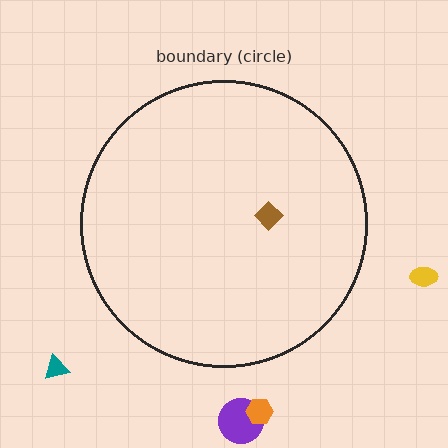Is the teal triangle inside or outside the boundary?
Outside.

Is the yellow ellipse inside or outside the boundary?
Outside.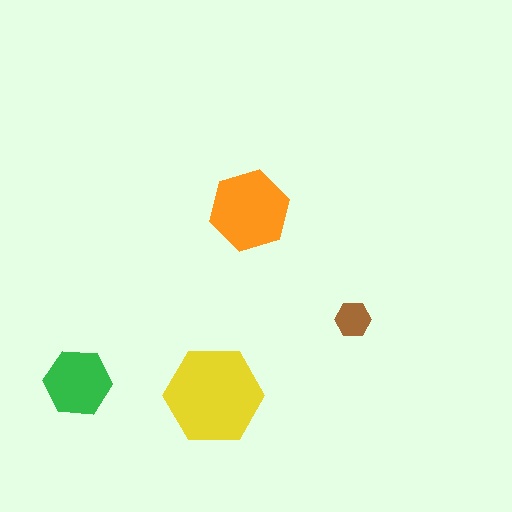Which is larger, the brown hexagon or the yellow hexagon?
The yellow one.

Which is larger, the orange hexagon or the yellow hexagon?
The yellow one.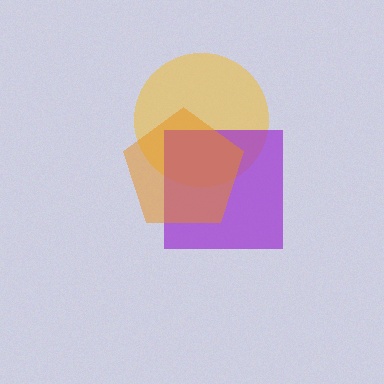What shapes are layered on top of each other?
The layered shapes are: a yellow circle, a purple square, an orange pentagon.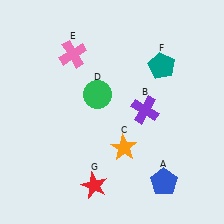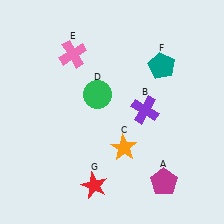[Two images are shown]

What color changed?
The pentagon (A) changed from blue in Image 1 to magenta in Image 2.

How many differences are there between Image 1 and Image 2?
There is 1 difference between the two images.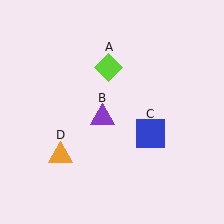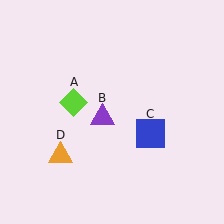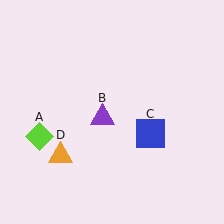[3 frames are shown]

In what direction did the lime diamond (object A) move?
The lime diamond (object A) moved down and to the left.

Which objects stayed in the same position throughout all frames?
Purple triangle (object B) and blue square (object C) and orange triangle (object D) remained stationary.